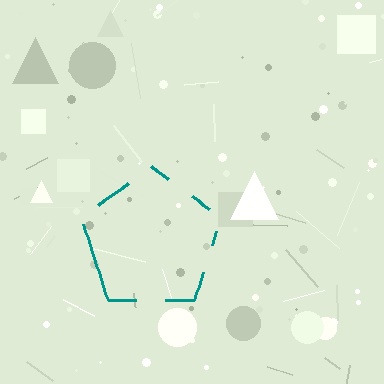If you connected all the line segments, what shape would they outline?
They would outline a pentagon.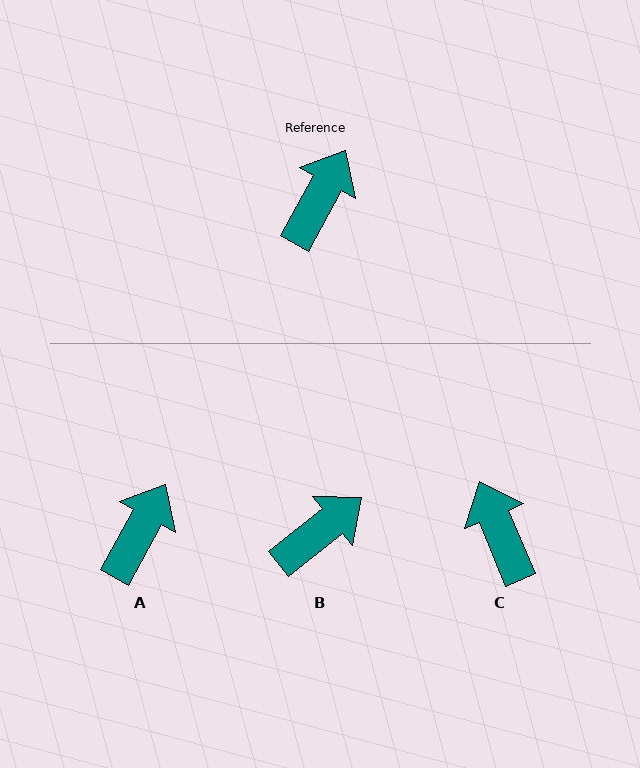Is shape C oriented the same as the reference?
No, it is off by about 51 degrees.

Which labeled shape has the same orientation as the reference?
A.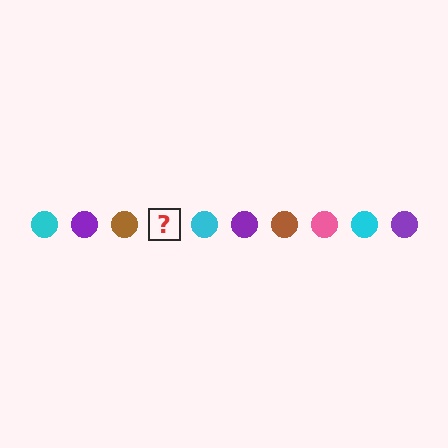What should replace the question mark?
The question mark should be replaced with a pink circle.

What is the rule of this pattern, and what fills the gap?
The rule is that the pattern cycles through cyan, purple, brown, pink circles. The gap should be filled with a pink circle.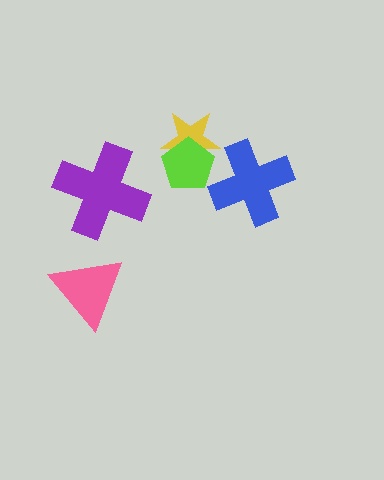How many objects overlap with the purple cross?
0 objects overlap with the purple cross.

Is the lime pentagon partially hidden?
No, no other shape covers it.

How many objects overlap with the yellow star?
1 object overlaps with the yellow star.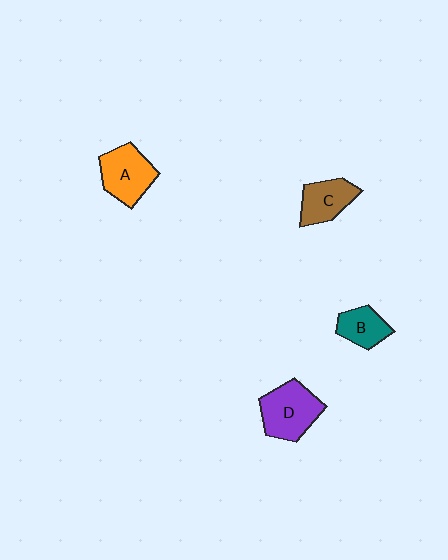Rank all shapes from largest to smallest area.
From largest to smallest: D (purple), A (orange), C (brown), B (teal).